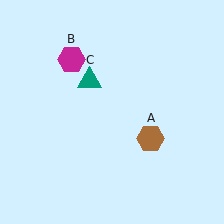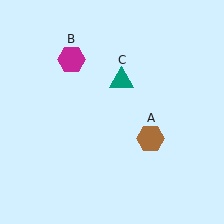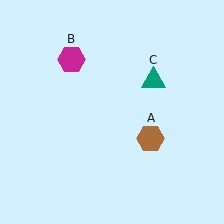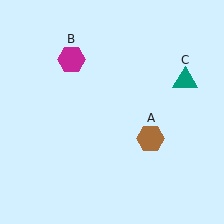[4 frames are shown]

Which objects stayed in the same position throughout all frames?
Brown hexagon (object A) and magenta hexagon (object B) remained stationary.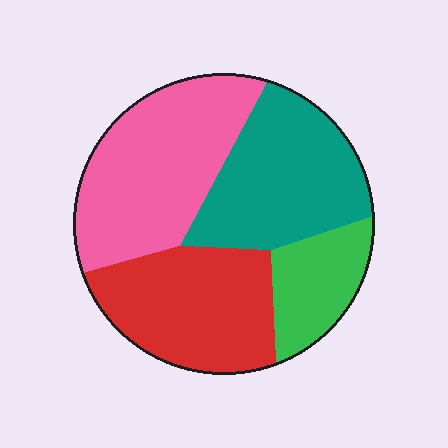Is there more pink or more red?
Pink.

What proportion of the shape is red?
Red takes up between a quarter and a half of the shape.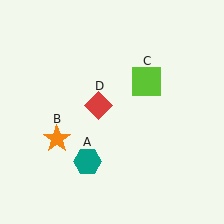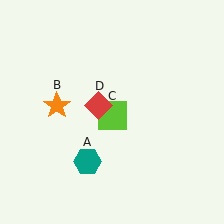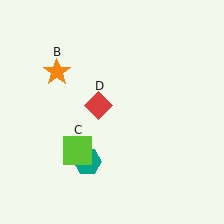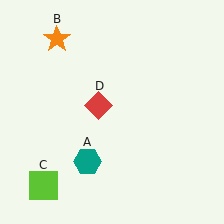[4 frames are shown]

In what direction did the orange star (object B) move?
The orange star (object B) moved up.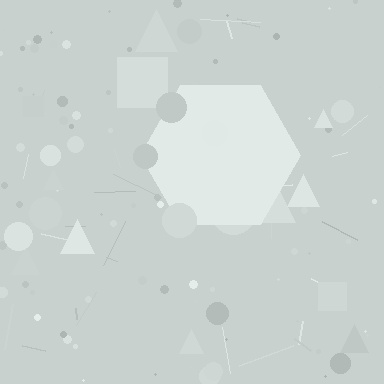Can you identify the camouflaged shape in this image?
The camouflaged shape is a hexagon.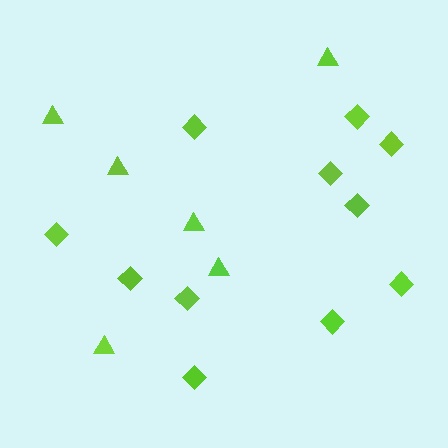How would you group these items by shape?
There are 2 groups: one group of diamonds (11) and one group of triangles (6).